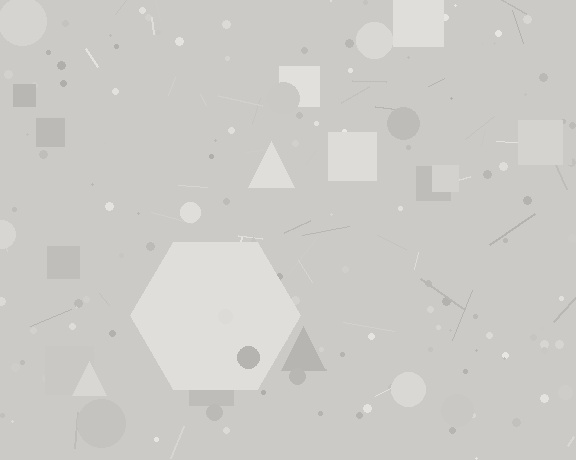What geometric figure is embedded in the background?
A hexagon is embedded in the background.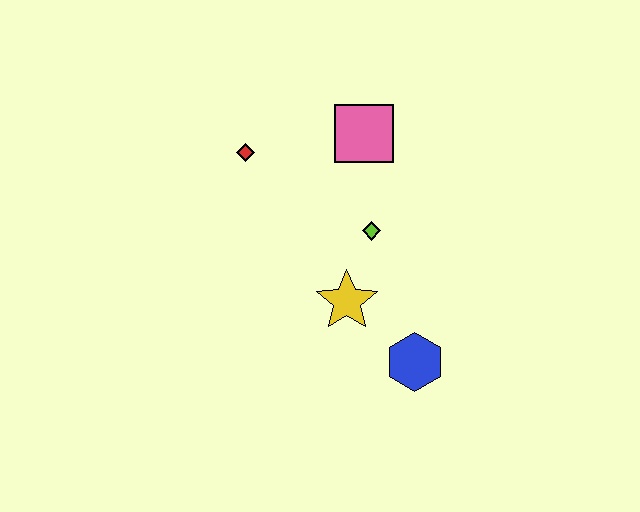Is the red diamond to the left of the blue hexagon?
Yes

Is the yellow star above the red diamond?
No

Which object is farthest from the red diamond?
The blue hexagon is farthest from the red diamond.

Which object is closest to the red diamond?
The pink square is closest to the red diamond.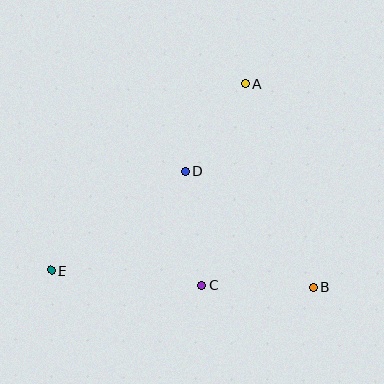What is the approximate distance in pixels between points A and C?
The distance between A and C is approximately 206 pixels.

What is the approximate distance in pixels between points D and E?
The distance between D and E is approximately 168 pixels.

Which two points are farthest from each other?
Points A and E are farthest from each other.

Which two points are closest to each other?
Points A and D are closest to each other.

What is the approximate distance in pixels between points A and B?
The distance between A and B is approximately 215 pixels.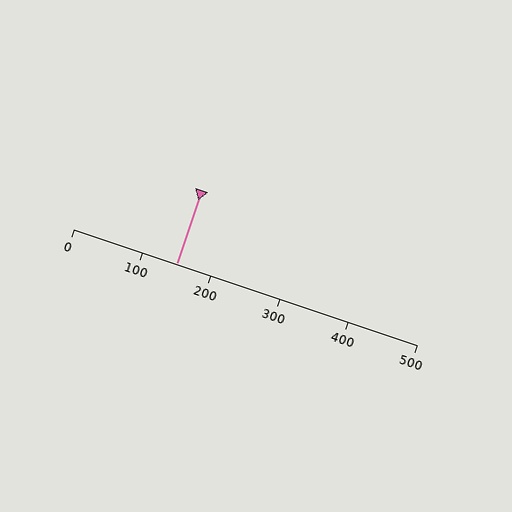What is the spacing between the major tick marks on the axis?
The major ticks are spaced 100 apart.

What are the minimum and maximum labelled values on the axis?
The axis runs from 0 to 500.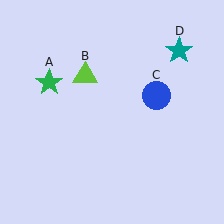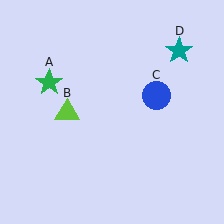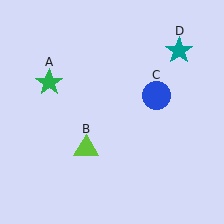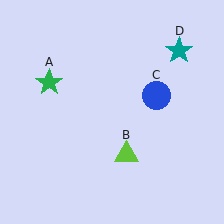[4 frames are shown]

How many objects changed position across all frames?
1 object changed position: lime triangle (object B).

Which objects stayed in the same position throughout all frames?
Green star (object A) and blue circle (object C) and teal star (object D) remained stationary.